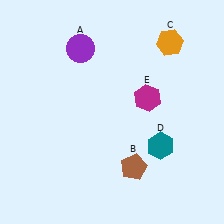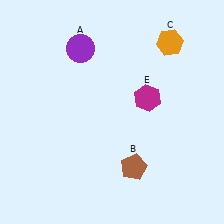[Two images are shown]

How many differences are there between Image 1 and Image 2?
There is 1 difference between the two images.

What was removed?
The teal hexagon (D) was removed in Image 2.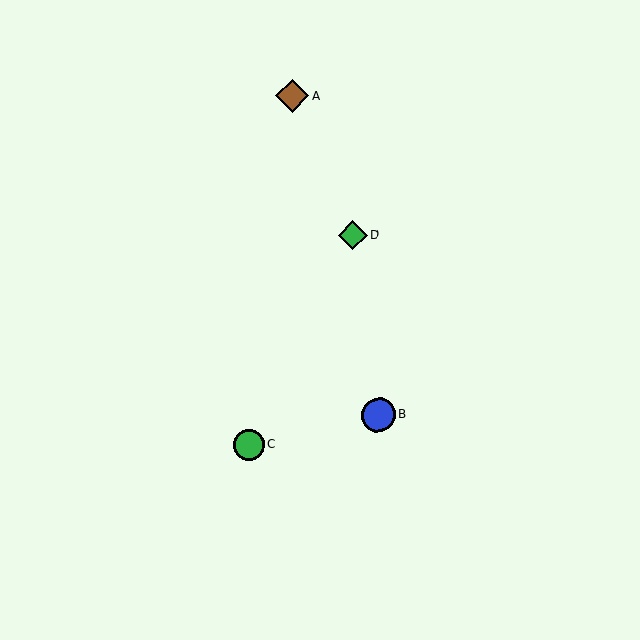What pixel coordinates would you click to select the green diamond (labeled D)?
Click at (353, 235) to select the green diamond D.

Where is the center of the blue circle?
The center of the blue circle is at (378, 415).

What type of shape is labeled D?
Shape D is a green diamond.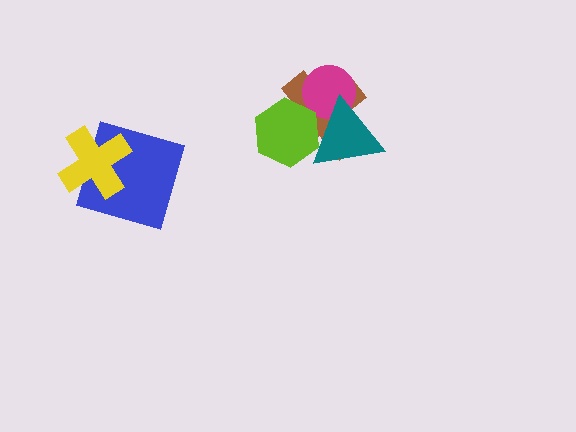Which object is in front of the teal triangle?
The lime hexagon is in front of the teal triangle.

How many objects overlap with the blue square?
1 object overlaps with the blue square.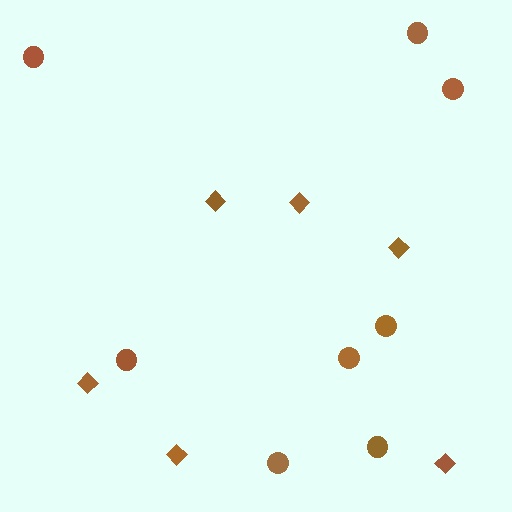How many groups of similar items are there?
There are 2 groups: one group of circles (8) and one group of diamonds (6).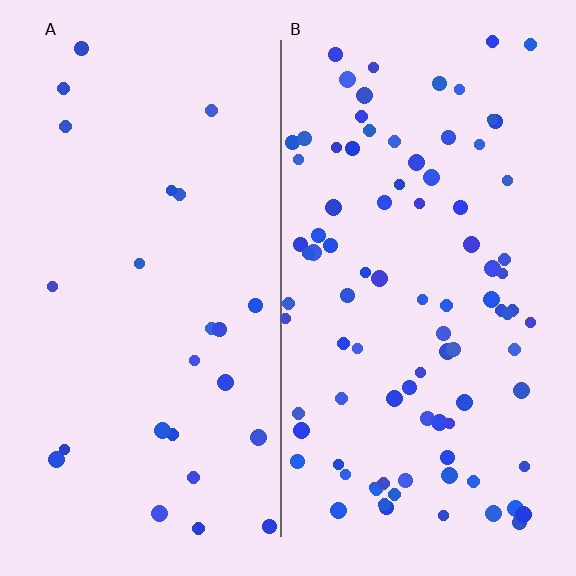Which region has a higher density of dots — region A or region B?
B (the right).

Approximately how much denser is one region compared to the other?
Approximately 3.7× — region B over region A.